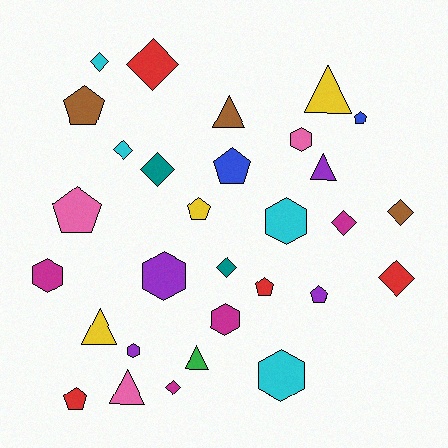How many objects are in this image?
There are 30 objects.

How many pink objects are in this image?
There are 3 pink objects.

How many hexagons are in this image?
There are 7 hexagons.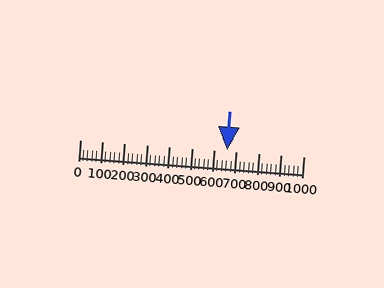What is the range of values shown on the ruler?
The ruler shows values from 0 to 1000.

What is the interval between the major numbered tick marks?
The major tick marks are spaced 100 units apart.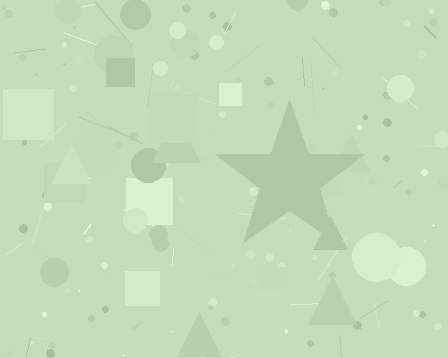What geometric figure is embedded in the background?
A star is embedded in the background.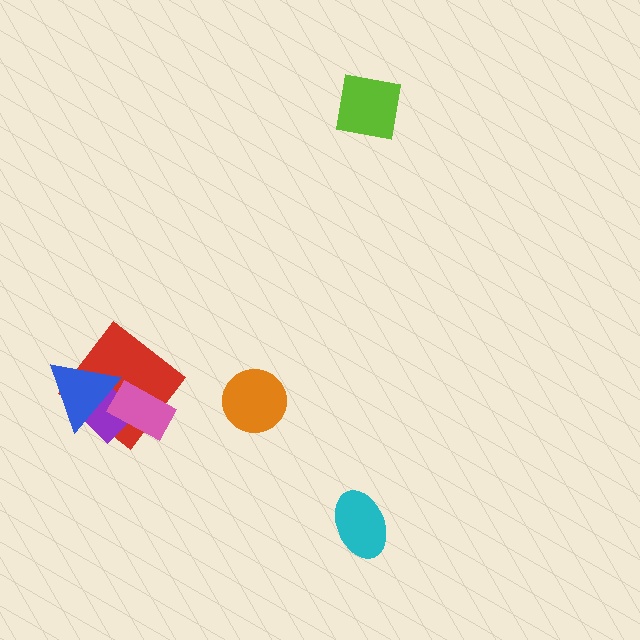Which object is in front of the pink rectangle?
The blue triangle is in front of the pink rectangle.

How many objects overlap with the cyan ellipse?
0 objects overlap with the cyan ellipse.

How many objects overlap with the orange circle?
0 objects overlap with the orange circle.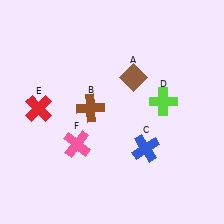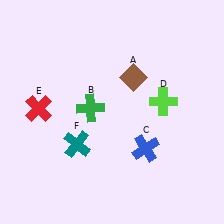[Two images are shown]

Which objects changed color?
B changed from brown to green. F changed from pink to teal.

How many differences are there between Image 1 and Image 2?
There are 2 differences between the two images.